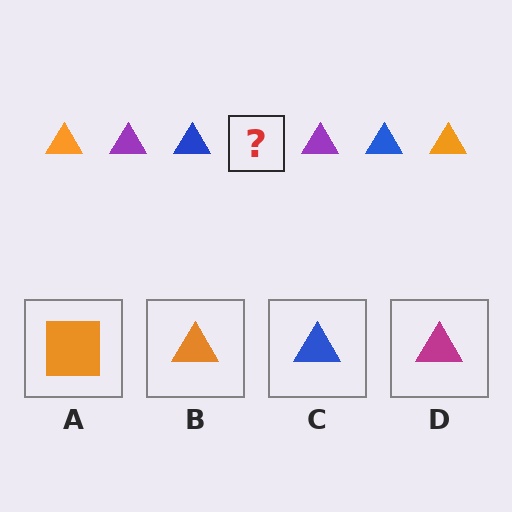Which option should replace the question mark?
Option B.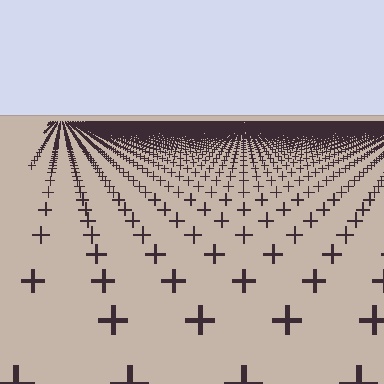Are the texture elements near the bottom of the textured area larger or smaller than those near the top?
Larger. Near the bottom, elements are closer to the viewer and appear at a bigger on-screen size.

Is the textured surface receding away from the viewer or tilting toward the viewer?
The surface is receding away from the viewer. Texture elements get smaller and denser toward the top.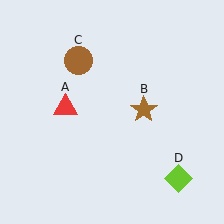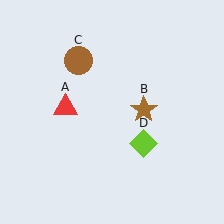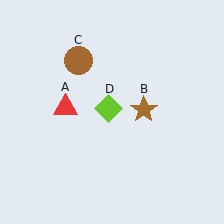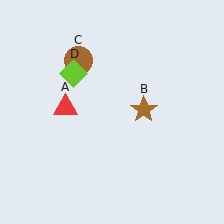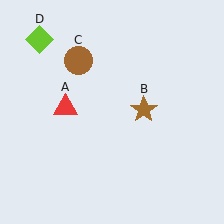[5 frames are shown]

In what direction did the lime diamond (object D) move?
The lime diamond (object D) moved up and to the left.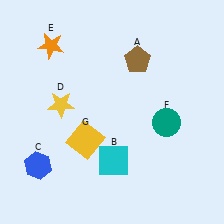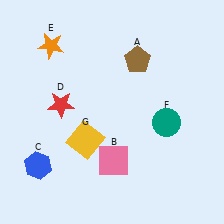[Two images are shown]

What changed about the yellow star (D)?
In Image 1, D is yellow. In Image 2, it changed to red.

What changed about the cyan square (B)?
In Image 1, B is cyan. In Image 2, it changed to pink.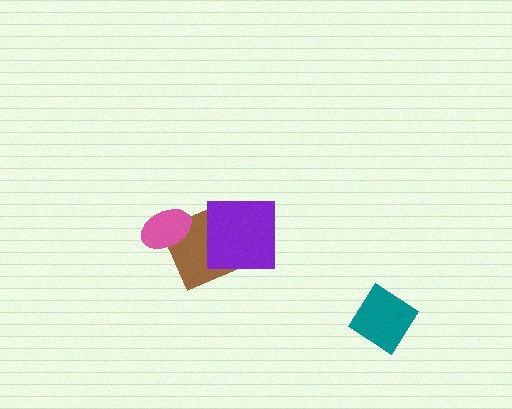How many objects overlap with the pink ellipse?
1 object overlaps with the pink ellipse.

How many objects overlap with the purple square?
1 object overlaps with the purple square.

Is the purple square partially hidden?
No, no other shape covers it.